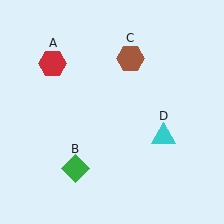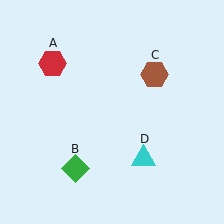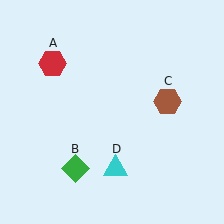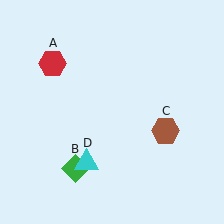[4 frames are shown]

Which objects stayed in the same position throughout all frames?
Red hexagon (object A) and green diamond (object B) remained stationary.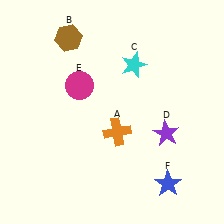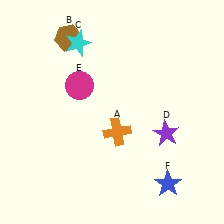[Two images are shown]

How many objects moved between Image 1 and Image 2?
1 object moved between the two images.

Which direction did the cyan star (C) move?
The cyan star (C) moved left.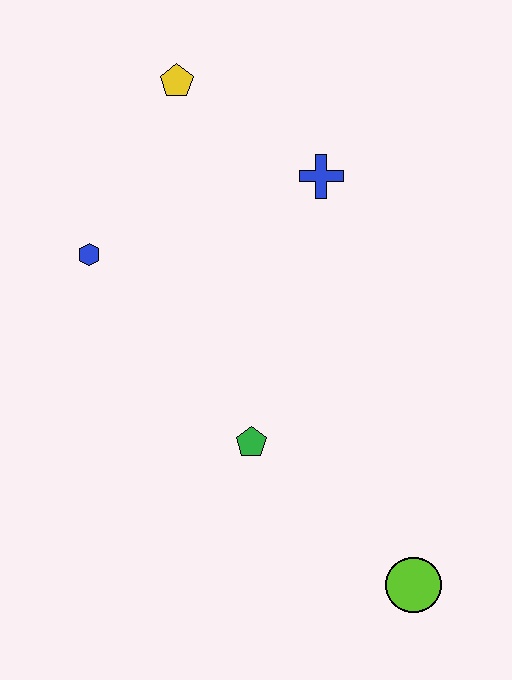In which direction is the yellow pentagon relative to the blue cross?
The yellow pentagon is to the left of the blue cross.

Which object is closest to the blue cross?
The yellow pentagon is closest to the blue cross.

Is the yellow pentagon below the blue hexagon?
No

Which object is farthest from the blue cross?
The lime circle is farthest from the blue cross.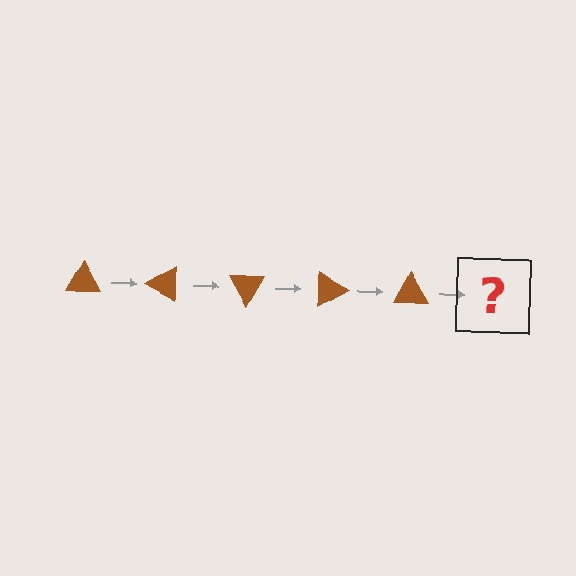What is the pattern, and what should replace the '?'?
The pattern is that the triangle rotates 30 degrees each step. The '?' should be a brown triangle rotated 150 degrees.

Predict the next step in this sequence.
The next step is a brown triangle rotated 150 degrees.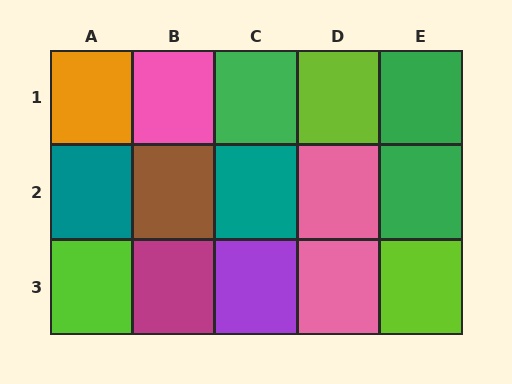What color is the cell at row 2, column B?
Brown.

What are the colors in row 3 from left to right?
Lime, magenta, purple, pink, lime.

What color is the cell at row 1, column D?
Lime.